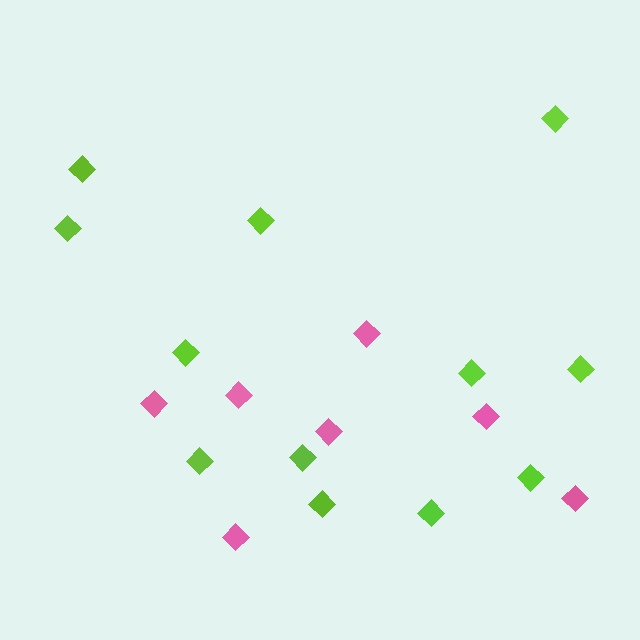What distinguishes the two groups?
There are 2 groups: one group of lime diamonds (12) and one group of pink diamonds (7).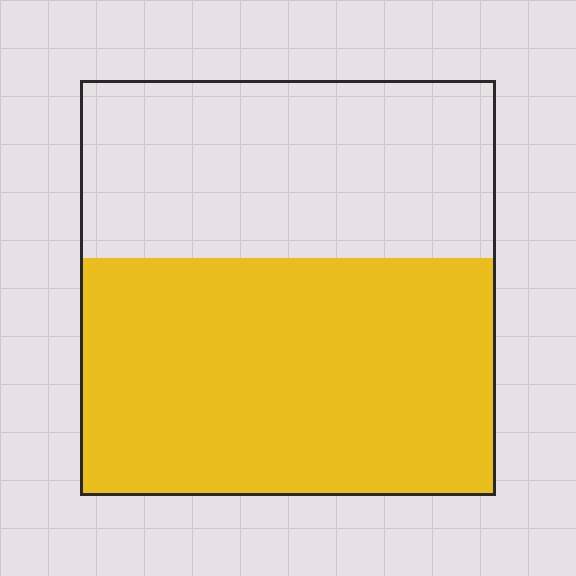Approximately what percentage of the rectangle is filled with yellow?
Approximately 55%.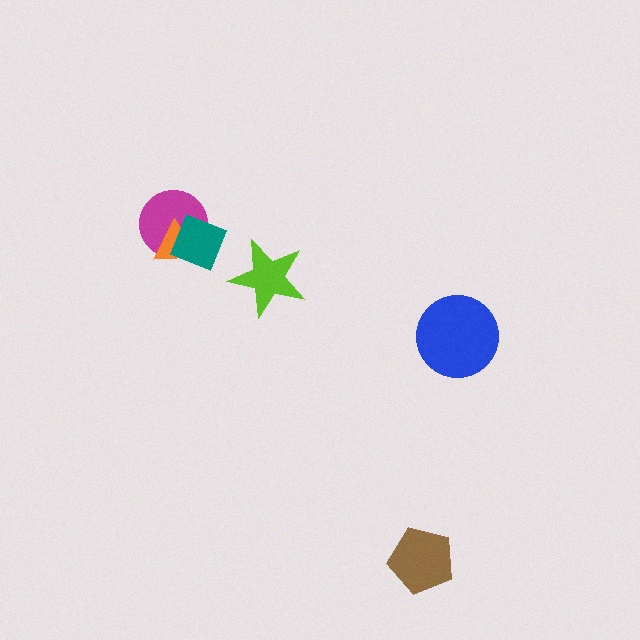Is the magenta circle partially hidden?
Yes, it is partially covered by another shape.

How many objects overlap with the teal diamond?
2 objects overlap with the teal diamond.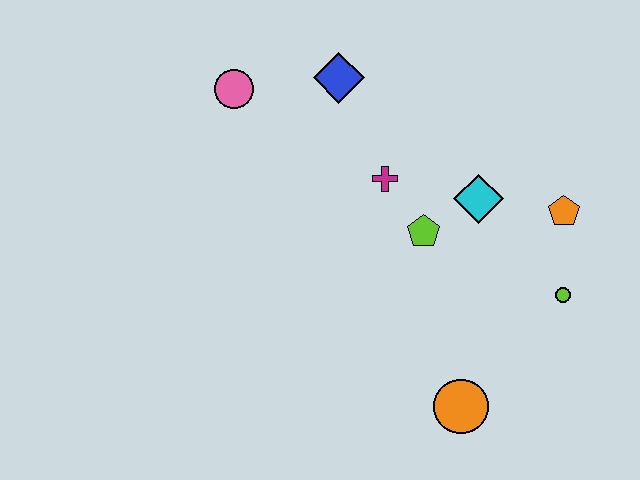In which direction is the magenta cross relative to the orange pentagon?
The magenta cross is to the left of the orange pentagon.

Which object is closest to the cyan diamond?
The lime pentagon is closest to the cyan diamond.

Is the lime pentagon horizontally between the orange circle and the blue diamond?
Yes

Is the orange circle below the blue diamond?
Yes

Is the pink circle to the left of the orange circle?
Yes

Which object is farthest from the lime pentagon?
The pink circle is farthest from the lime pentagon.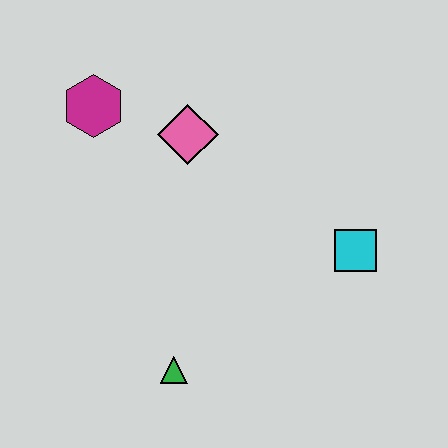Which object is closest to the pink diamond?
The magenta hexagon is closest to the pink diamond.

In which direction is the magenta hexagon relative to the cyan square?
The magenta hexagon is to the left of the cyan square.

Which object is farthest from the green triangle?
The magenta hexagon is farthest from the green triangle.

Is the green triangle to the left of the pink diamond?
Yes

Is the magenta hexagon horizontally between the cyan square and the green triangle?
No